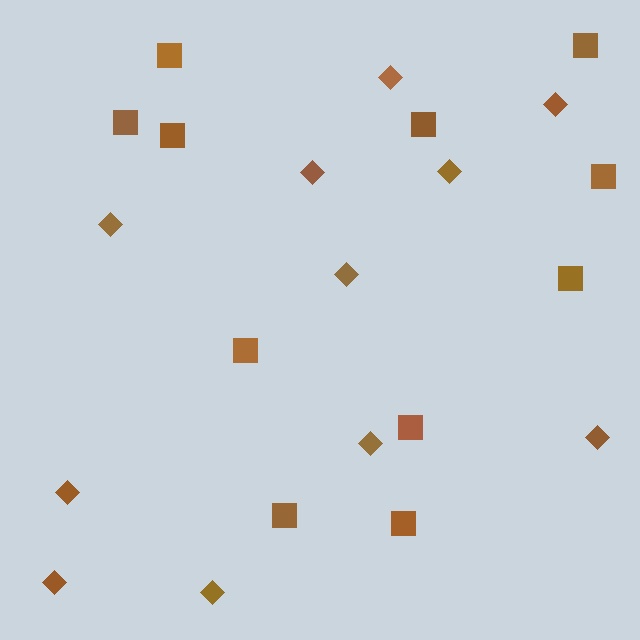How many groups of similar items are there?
There are 2 groups: one group of diamonds (11) and one group of squares (11).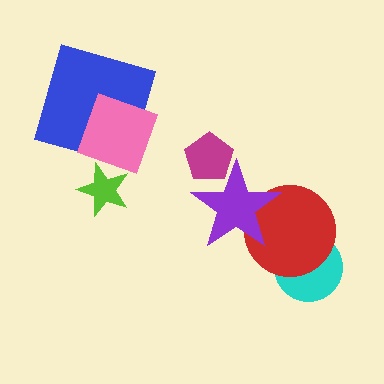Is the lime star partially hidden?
Yes, it is partially covered by another shape.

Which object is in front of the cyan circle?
The red circle is in front of the cyan circle.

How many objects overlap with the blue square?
1 object overlaps with the blue square.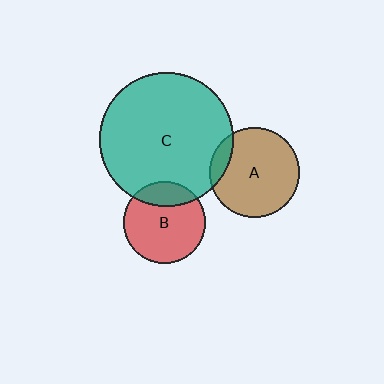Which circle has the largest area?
Circle C (teal).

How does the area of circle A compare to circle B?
Approximately 1.2 times.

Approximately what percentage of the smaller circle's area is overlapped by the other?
Approximately 20%.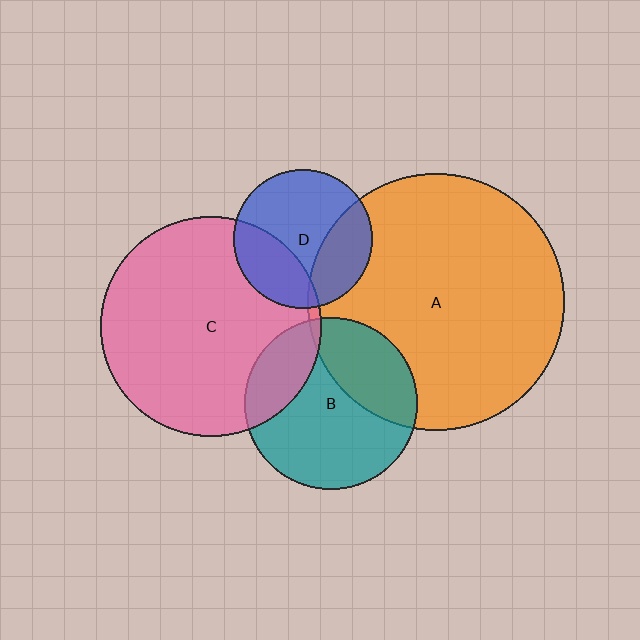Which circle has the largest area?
Circle A (orange).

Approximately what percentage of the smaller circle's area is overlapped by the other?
Approximately 30%.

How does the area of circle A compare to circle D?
Approximately 3.4 times.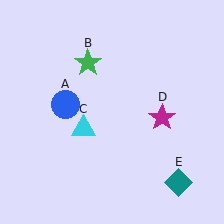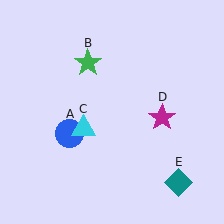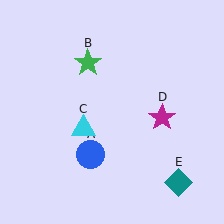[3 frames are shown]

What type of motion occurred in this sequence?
The blue circle (object A) rotated counterclockwise around the center of the scene.